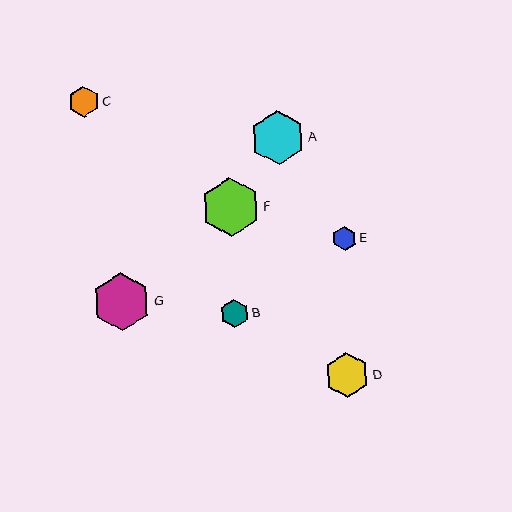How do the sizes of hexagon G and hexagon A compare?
Hexagon G and hexagon A are approximately the same size.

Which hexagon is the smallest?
Hexagon E is the smallest with a size of approximately 24 pixels.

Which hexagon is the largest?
Hexagon F is the largest with a size of approximately 59 pixels.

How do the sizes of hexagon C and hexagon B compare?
Hexagon C and hexagon B are approximately the same size.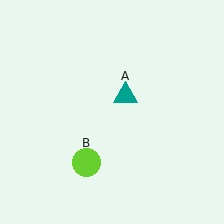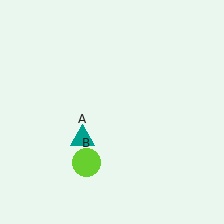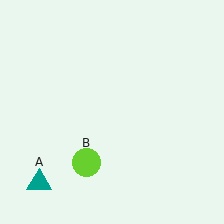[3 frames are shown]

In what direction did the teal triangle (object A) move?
The teal triangle (object A) moved down and to the left.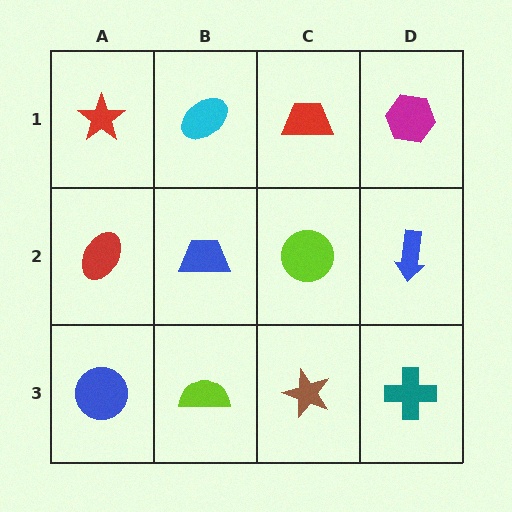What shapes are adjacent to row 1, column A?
A red ellipse (row 2, column A), a cyan ellipse (row 1, column B).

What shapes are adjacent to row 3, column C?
A lime circle (row 2, column C), a lime semicircle (row 3, column B), a teal cross (row 3, column D).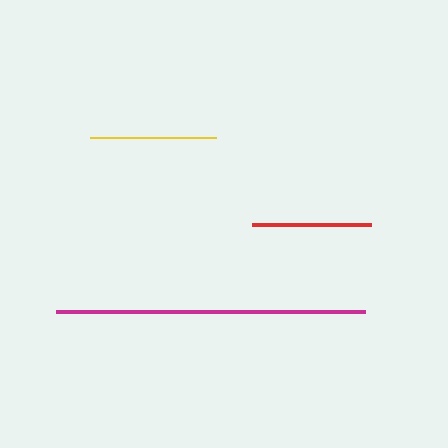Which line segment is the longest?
The magenta line is the longest at approximately 309 pixels.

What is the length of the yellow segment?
The yellow segment is approximately 126 pixels long.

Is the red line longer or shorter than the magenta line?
The magenta line is longer than the red line.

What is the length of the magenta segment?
The magenta segment is approximately 309 pixels long.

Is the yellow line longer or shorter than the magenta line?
The magenta line is longer than the yellow line.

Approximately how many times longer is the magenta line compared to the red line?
The magenta line is approximately 2.6 times the length of the red line.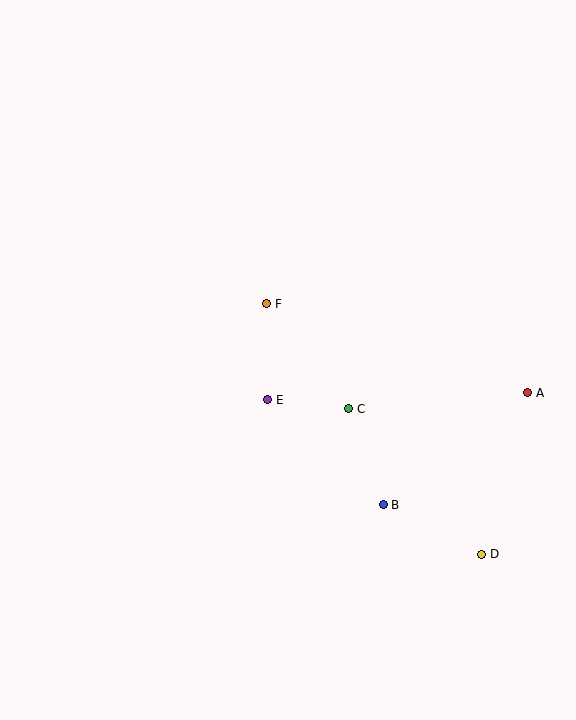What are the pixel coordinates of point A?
Point A is at (528, 393).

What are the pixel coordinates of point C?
Point C is at (349, 409).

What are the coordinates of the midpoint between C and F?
The midpoint between C and F is at (308, 356).